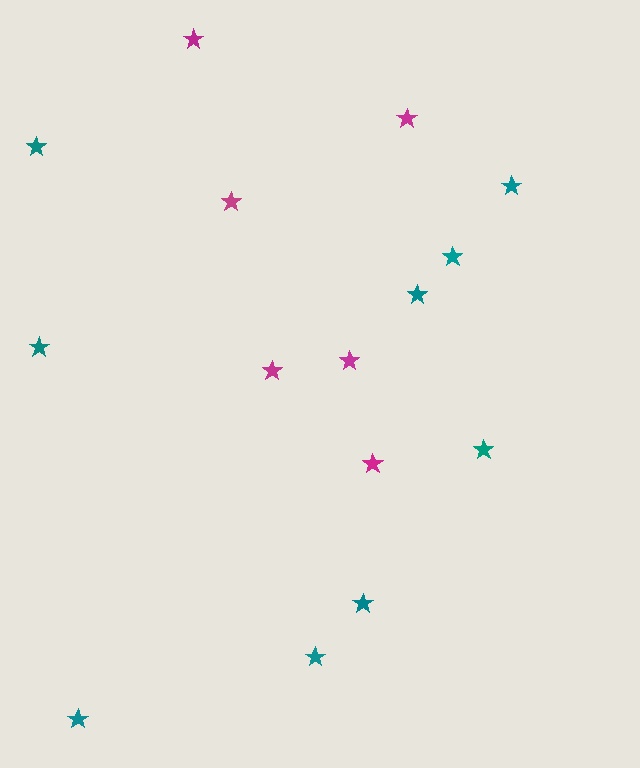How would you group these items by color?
There are 2 groups: one group of teal stars (9) and one group of magenta stars (6).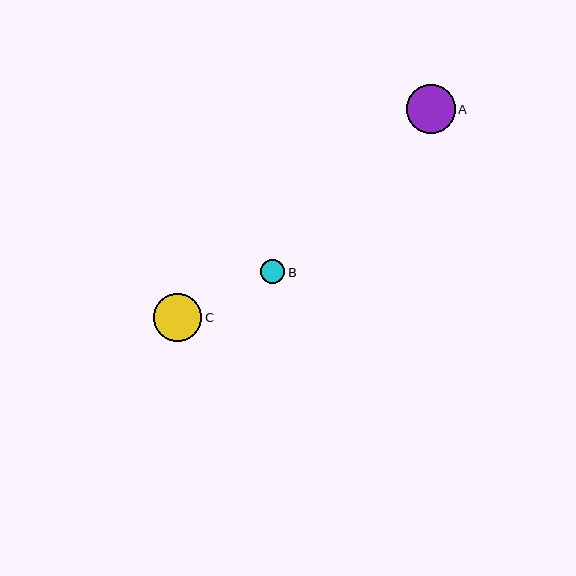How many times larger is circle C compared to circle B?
Circle C is approximately 2.0 times the size of circle B.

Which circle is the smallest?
Circle B is the smallest with a size of approximately 24 pixels.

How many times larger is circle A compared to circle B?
Circle A is approximately 2.0 times the size of circle B.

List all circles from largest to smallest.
From largest to smallest: A, C, B.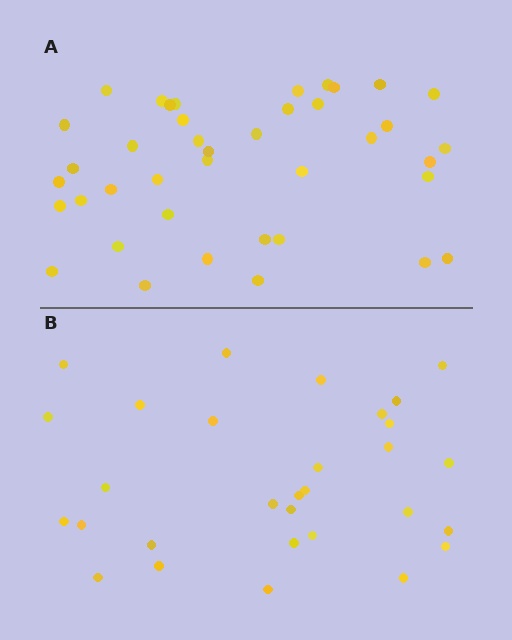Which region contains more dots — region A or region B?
Region A (the top region) has more dots.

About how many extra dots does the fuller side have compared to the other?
Region A has roughly 10 or so more dots than region B.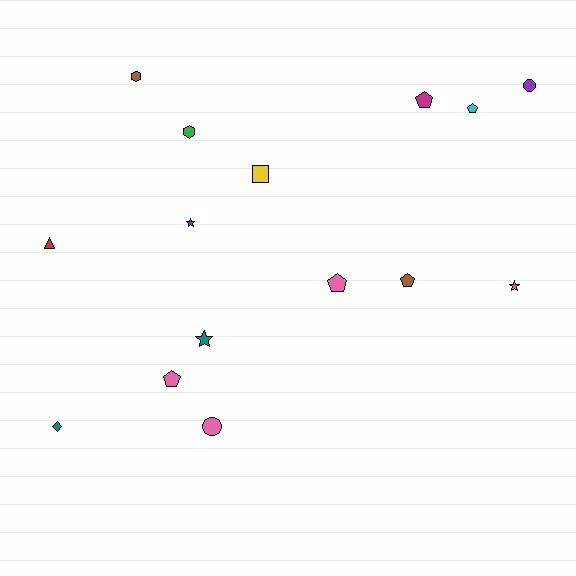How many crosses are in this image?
There are no crosses.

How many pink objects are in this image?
There are 4 pink objects.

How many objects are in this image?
There are 15 objects.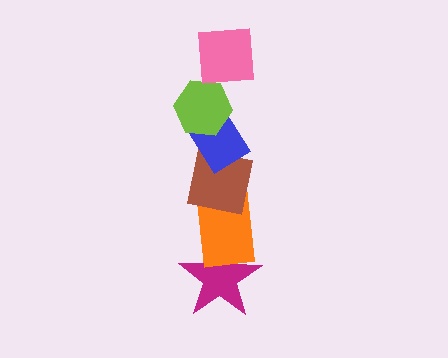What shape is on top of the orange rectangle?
The brown square is on top of the orange rectangle.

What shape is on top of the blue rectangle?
The lime hexagon is on top of the blue rectangle.